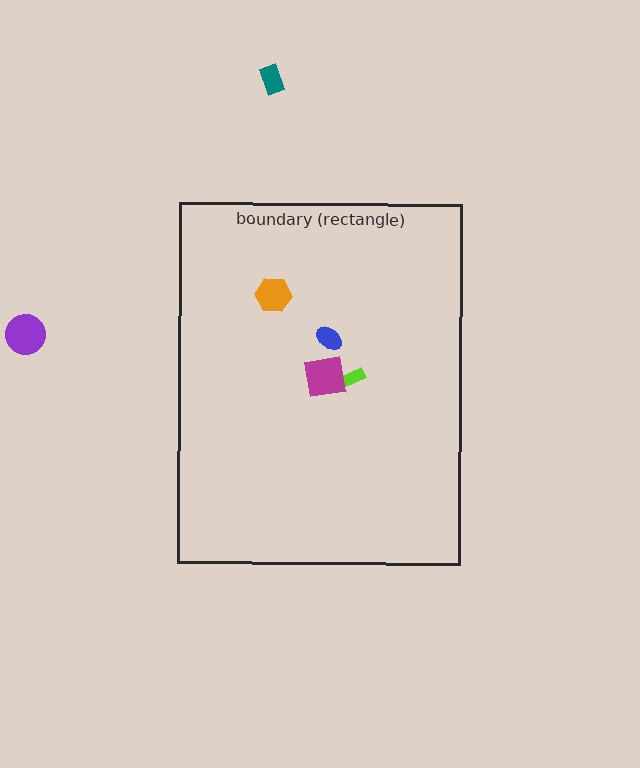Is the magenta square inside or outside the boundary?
Inside.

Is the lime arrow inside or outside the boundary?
Inside.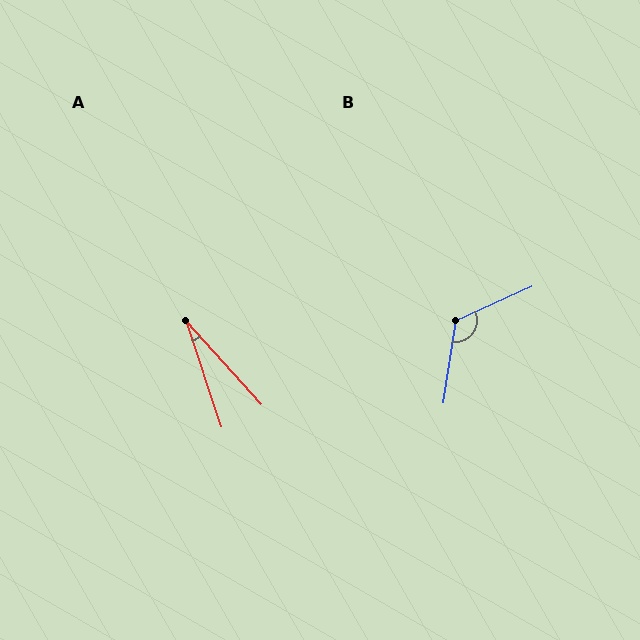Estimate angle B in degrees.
Approximately 123 degrees.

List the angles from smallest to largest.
A (24°), B (123°).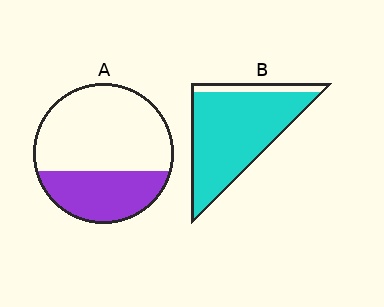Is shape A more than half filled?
No.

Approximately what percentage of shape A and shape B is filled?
A is approximately 35% and B is approximately 90%.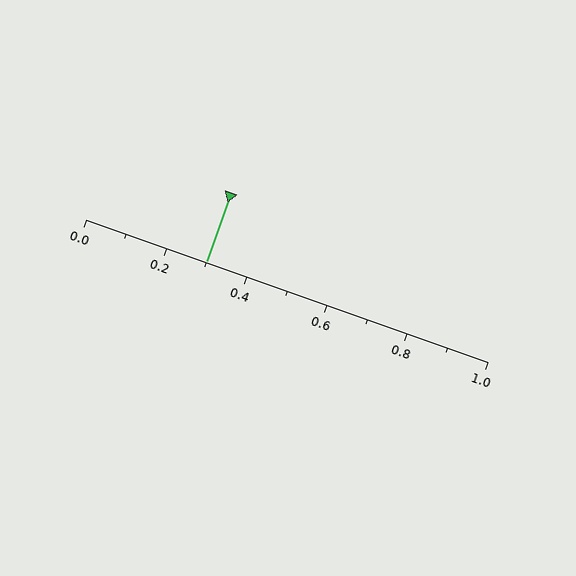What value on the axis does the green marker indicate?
The marker indicates approximately 0.3.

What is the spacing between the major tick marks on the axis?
The major ticks are spaced 0.2 apart.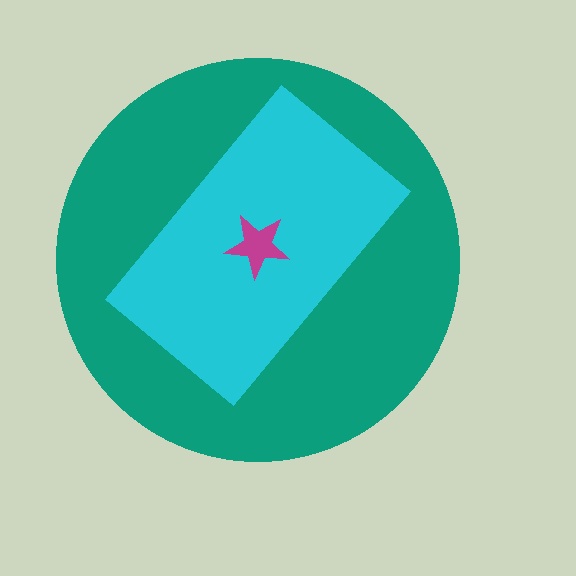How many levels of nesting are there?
3.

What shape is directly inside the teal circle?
The cyan rectangle.